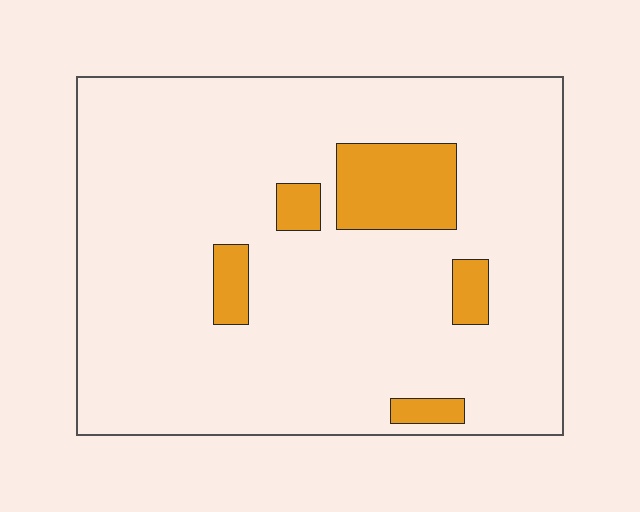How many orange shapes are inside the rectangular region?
5.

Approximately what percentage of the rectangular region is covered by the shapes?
Approximately 10%.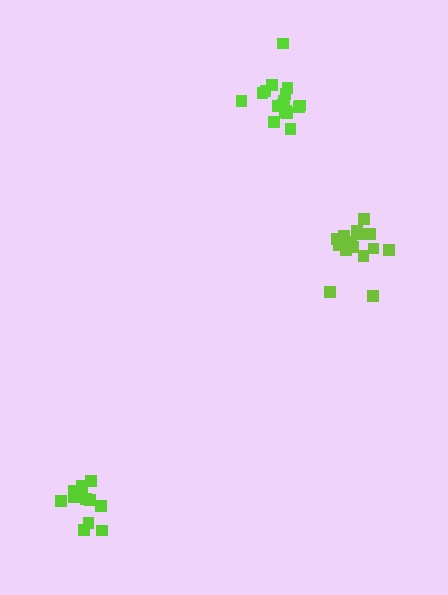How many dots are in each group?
Group 1: 12 dots, Group 2: 17 dots, Group 3: 15 dots (44 total).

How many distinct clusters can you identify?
There are 3 distinct clusters.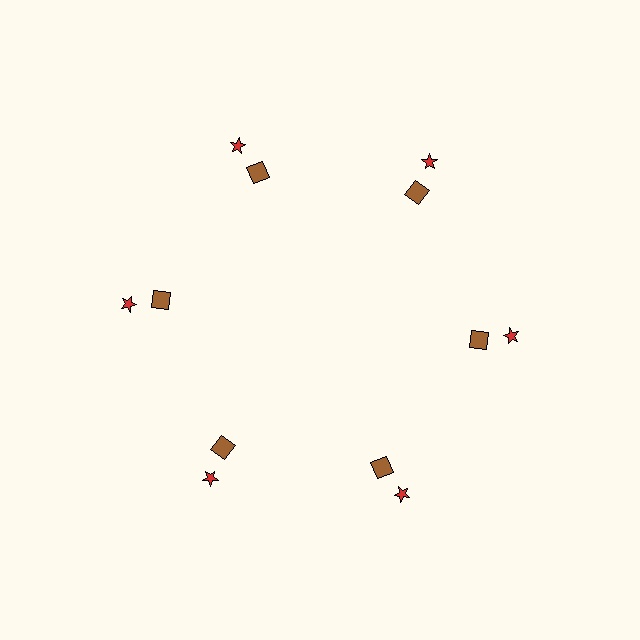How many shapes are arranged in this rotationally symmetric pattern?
There are 12 shapes, arranged in 6 groups of 2.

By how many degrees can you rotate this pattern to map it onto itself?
The pattern maps onto itself every 60 degrees of rotation.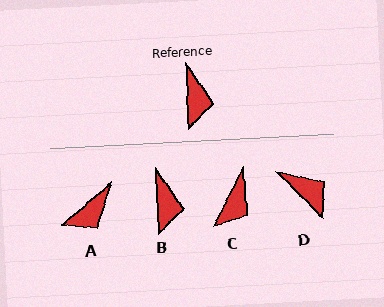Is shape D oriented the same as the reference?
No, it is off by about 43 degrees.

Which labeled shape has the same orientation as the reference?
B.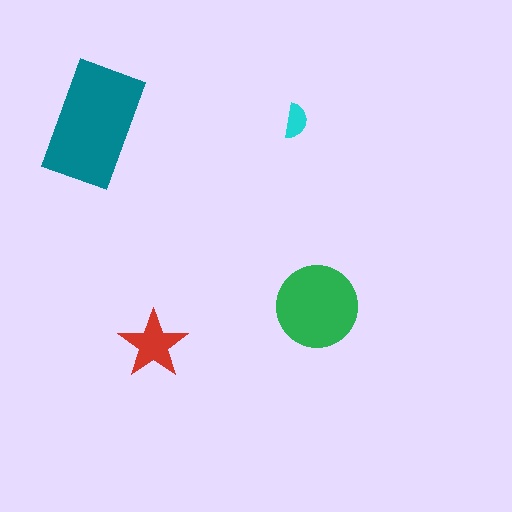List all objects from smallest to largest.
The cyan semicircle, the red star, the green circle, the teal rectangle.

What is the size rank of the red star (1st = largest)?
3rd.